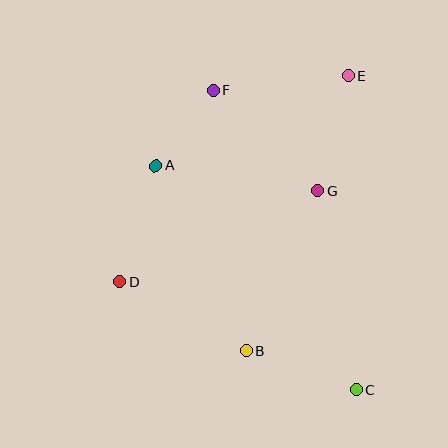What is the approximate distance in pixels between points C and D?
The distance between C and D is approximately 260 pixels.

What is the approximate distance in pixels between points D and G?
The distance between D and G is approximately 217 pixels.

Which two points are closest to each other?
Points A and F are closest to each other.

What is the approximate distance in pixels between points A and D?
The distance between A and D is approximately 121 pixels.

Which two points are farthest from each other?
Points C and F are farthest from each other.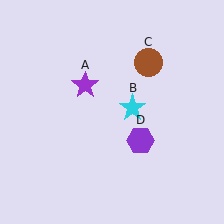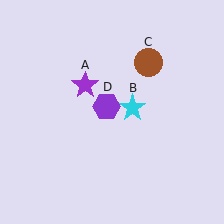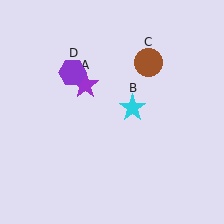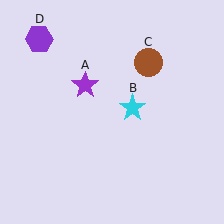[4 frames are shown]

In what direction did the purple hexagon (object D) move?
The purple hexagon (object D) moved up and to the left.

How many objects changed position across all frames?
1 object changed position: purple hexagon (object D).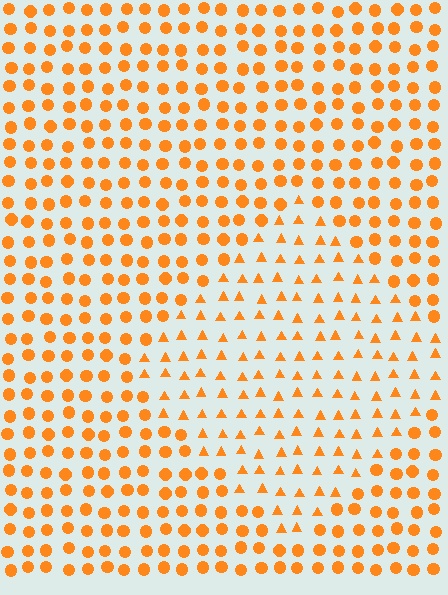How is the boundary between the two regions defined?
The boundary is defined by a change in element shape: triangles inside vs. circles outside. All elements share the same color and spacing.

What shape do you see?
I see a diamond.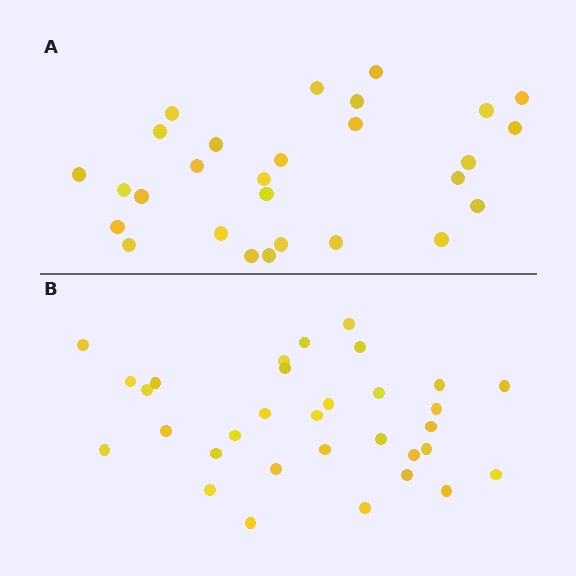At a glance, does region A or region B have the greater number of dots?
Region B (the bottom region) has more dots.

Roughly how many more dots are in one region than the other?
Region B has about 4 more dots than region A.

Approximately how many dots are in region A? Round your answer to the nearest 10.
About 30 dots. (The exact count is 28, which rounds to 30.)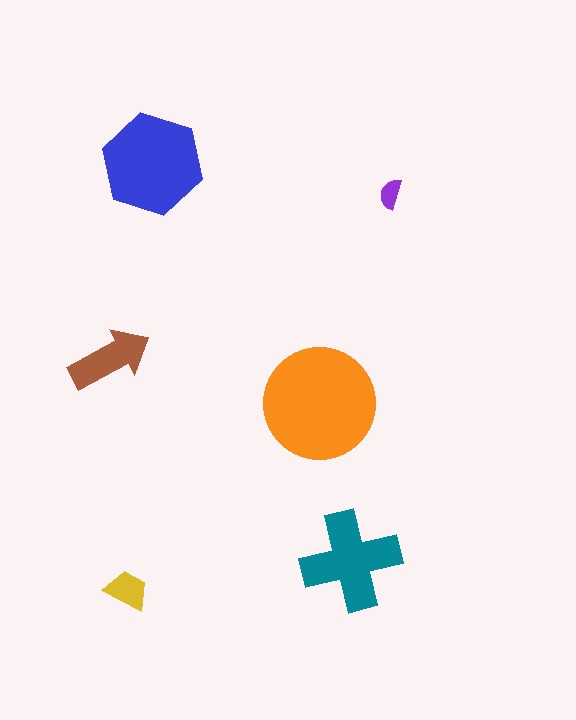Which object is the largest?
The orange circle.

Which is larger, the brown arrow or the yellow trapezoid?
The brown arrow.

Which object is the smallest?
The purple semicircle.